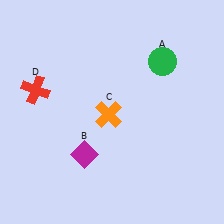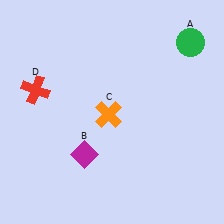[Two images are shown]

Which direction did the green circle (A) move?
The green circle (A) moved right.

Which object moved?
The green circle (A) moved right.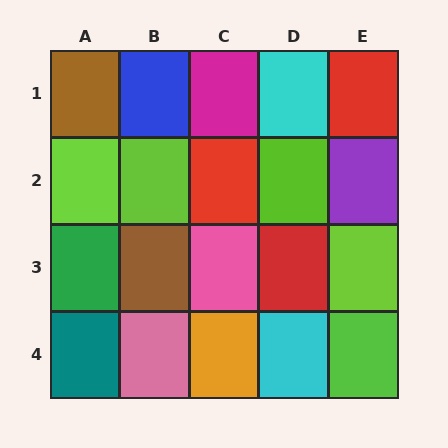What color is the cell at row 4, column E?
Lime.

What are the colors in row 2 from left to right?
Lime, lime, red, lime, purple.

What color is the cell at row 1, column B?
Blue.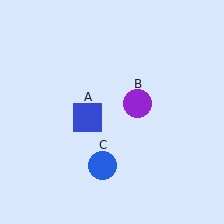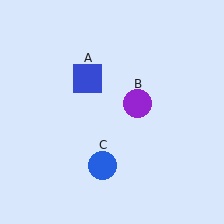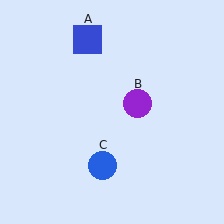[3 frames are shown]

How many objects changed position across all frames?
1 object changed position: blue square (object A).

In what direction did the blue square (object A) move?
The blue square (object A) moved up.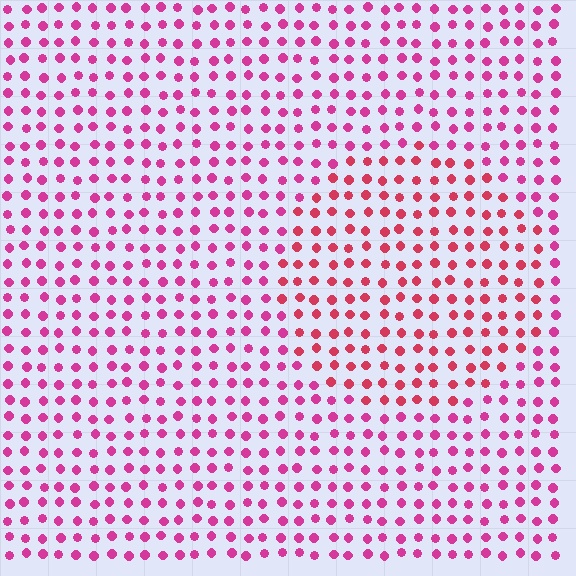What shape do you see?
I see a circle.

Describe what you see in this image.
The image is filled with small magenta elements in a uniform arrangement. A circle-shaped region is visible where the elements are tinted to a slightly different hue, forming a subtle color boundary.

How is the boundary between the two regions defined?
The boundary is defined purely by a slight shift in hue (about 24 degrees). Spacing, size, and orientation are identical on both sides.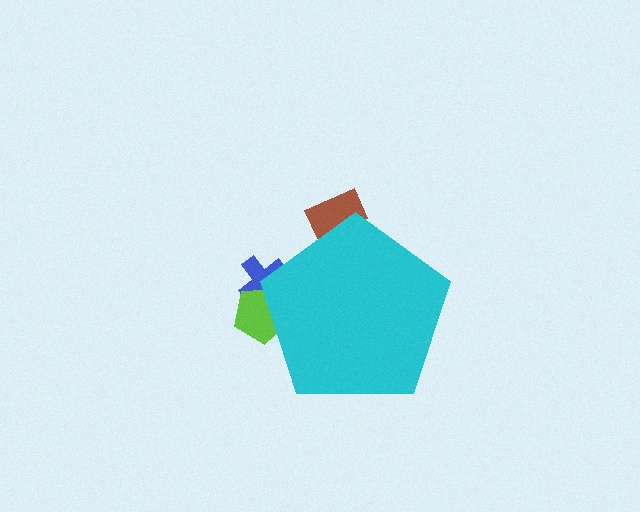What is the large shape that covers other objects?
A cyan pentagon.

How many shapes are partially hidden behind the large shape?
3 shapes are partially hidden.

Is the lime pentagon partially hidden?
Yes, the lime pentagon is partially hidden behind the cyan pentagon.